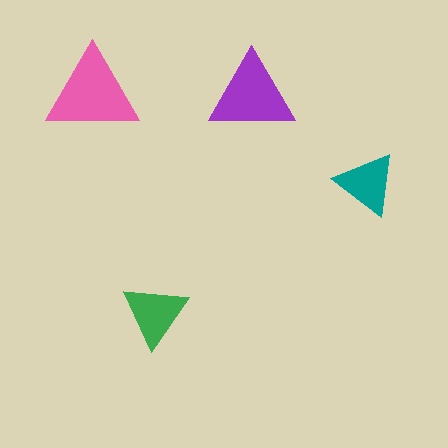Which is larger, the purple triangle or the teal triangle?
The purple one.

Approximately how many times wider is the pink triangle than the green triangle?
About 1.5 times wider.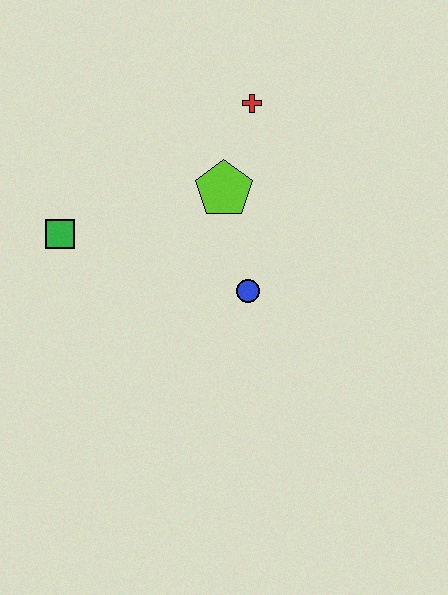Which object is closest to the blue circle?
The lime pentagon is closest to the blue circle.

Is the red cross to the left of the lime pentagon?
No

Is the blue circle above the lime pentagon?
No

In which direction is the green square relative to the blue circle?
The green square is to the left of the blue circle.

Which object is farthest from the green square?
The red cross is farthest from the green square.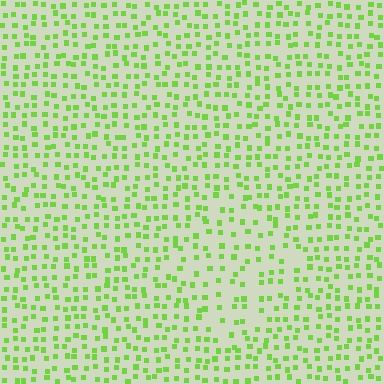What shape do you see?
I see a diamond.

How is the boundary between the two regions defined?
The boundary is defined by a change in element density (approximately 1.6x ratio). All elements are the same color, size, and shape.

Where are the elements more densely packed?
The elements are more densely packed outside the diamond boundary.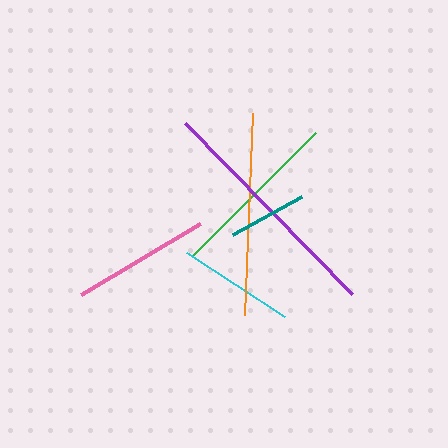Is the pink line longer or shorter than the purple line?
The purple line is longer than the pink line.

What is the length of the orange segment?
The orange segment is approximately 202 pixels long.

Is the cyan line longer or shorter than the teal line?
The cyan line is longer than the teal line.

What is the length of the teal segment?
The teal segment is approximately 79 pixels long.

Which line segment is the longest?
The purple line is the longest at approximately 239 pixels.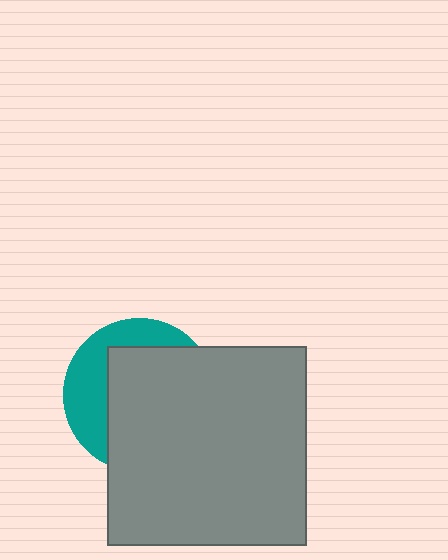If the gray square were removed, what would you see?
You would see the complete teal circle.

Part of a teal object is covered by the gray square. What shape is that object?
It is a circle.